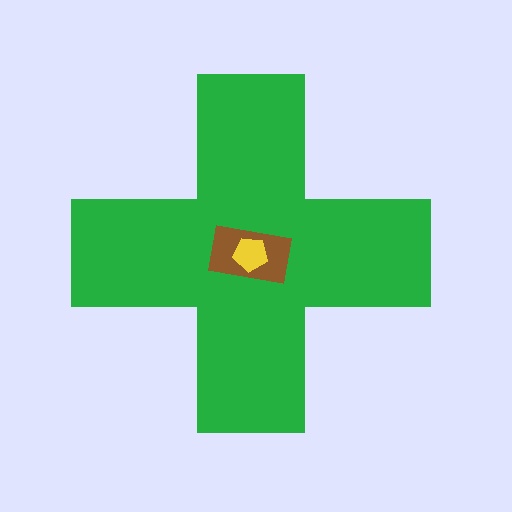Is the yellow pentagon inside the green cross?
Yes.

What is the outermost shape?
The green cross.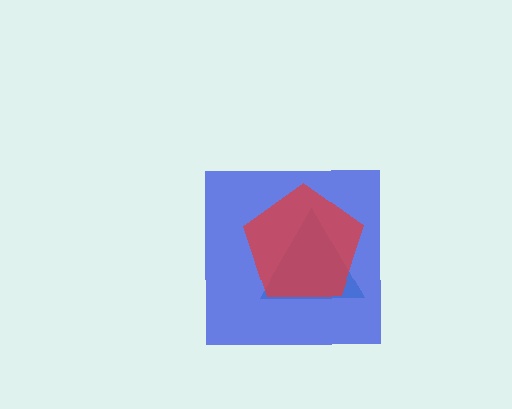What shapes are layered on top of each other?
The layered shapes are: a teal triangle, a blue square, a red pentagon.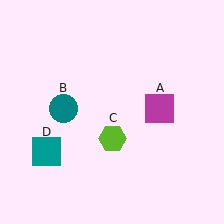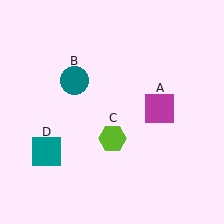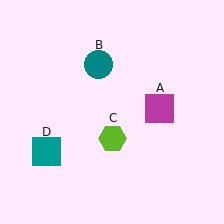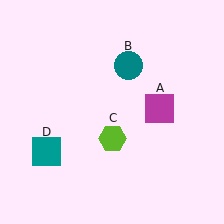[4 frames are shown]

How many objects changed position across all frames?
1 object changed position: teal circle (object B).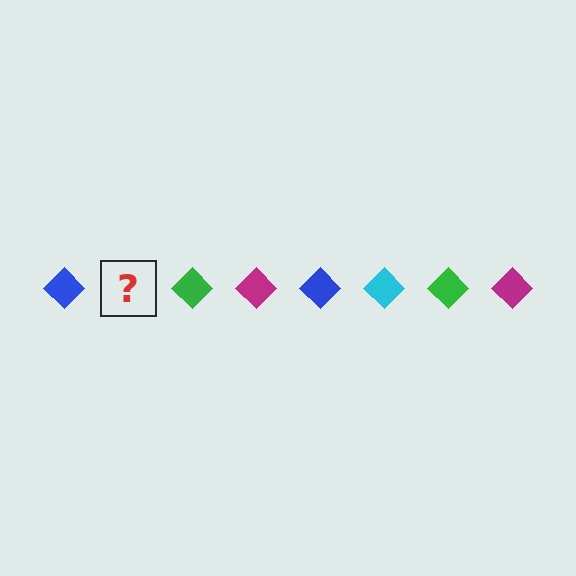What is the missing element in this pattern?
The missing element is a cyan diamond.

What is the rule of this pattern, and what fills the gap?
The rule is that the pattern cycles through blue, cyan, green, magenta diamonds. The gap should be filled with a cyan diamond.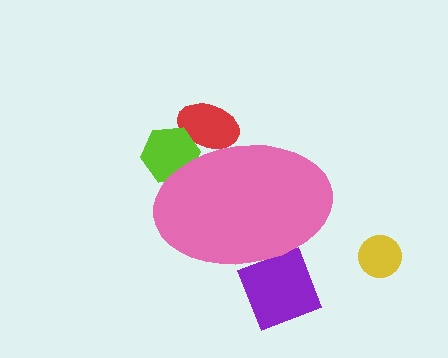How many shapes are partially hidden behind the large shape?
3 shapes are partially hidden.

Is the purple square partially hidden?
Yes, the purple square is partially hidden behind the pink ellipse.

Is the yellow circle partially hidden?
No, the yellow circle is fully visible.